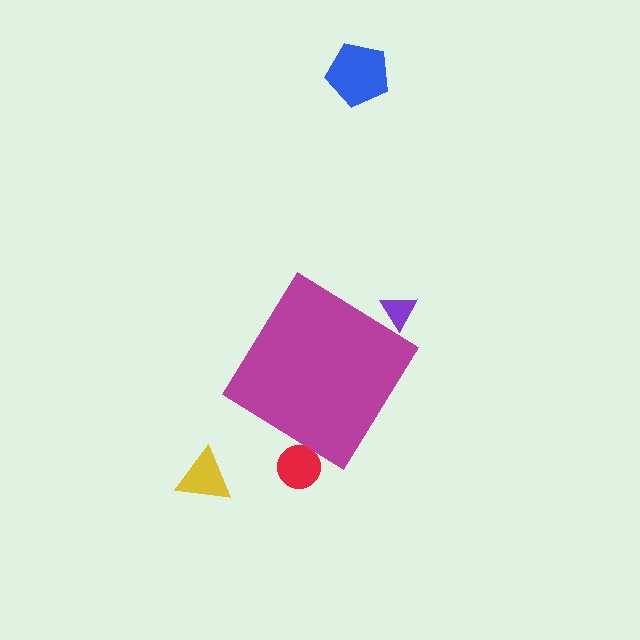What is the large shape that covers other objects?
A magenta diamond.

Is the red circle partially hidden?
Yes, the red circle is partially hidden behind the magenta diamond.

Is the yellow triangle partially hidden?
No, the yellow triangle is fully visible.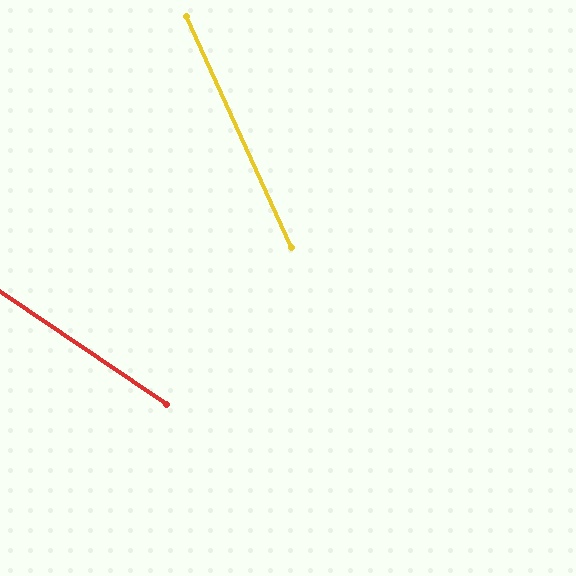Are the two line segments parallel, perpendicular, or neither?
Neither parallel nor perpendicular — they differ by about 32°.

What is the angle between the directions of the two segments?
Approximately 32 degrees.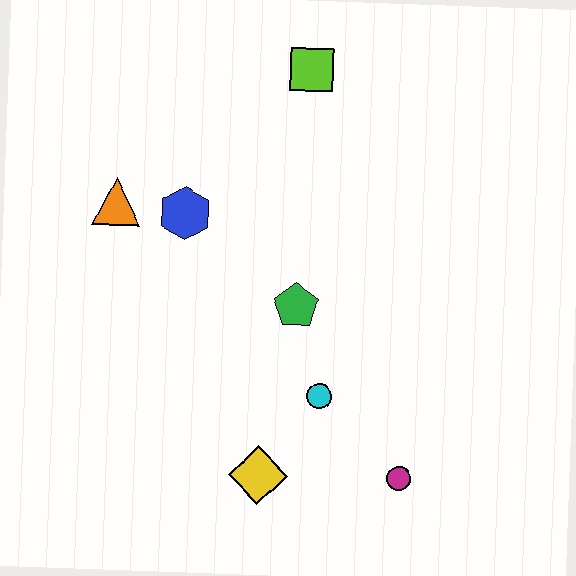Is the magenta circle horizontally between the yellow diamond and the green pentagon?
No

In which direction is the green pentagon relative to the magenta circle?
The green pentagon is above the magenta circle.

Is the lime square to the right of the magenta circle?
No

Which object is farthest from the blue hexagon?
The magenta circle is farthest from the blue hexagon.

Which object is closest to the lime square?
The blue hexagon is closest to the lime square.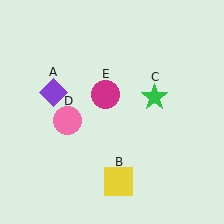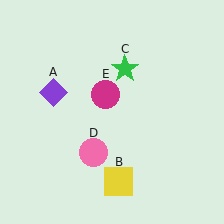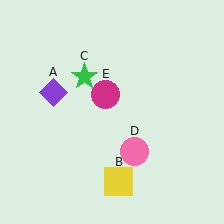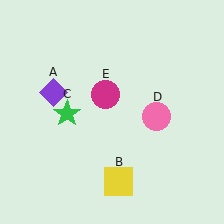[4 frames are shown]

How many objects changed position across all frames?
2 objects changed position: green star (object C), pink circle (object D).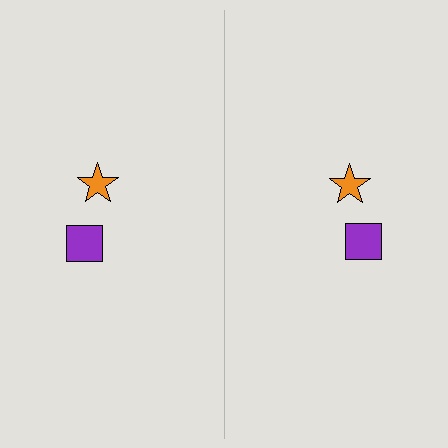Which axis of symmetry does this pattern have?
The pattern has a vertical axis of symmetry running through the center of the image.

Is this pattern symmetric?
Yes, this pattern has bilateral (reflection) symmetry.